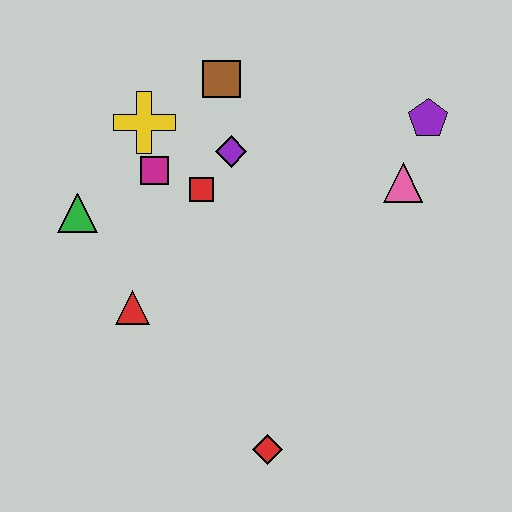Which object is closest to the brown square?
The purple diamond is closest to the brown square.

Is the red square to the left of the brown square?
Yes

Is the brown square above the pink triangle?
Yes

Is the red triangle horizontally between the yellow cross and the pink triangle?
No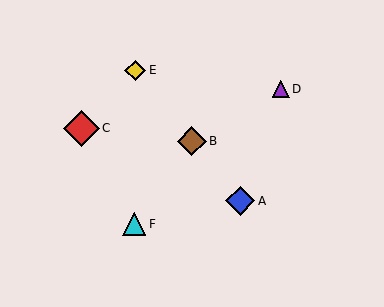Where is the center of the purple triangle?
The center of the purple triangle is at (281, 89).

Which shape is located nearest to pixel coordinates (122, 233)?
The cyan triangle (labeled F) at (134, 224) is nearest to that location.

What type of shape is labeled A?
Shape A is a blue diamond.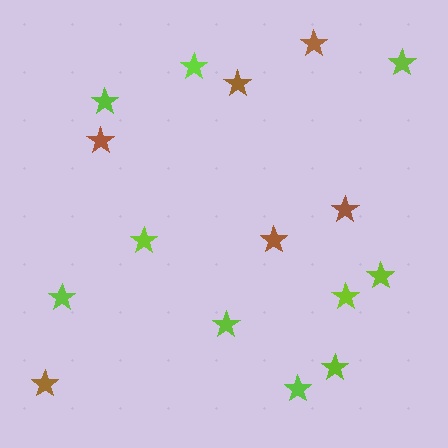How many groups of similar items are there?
There are 2 groups: one group of lime stars (10) and one group of brown stars (6).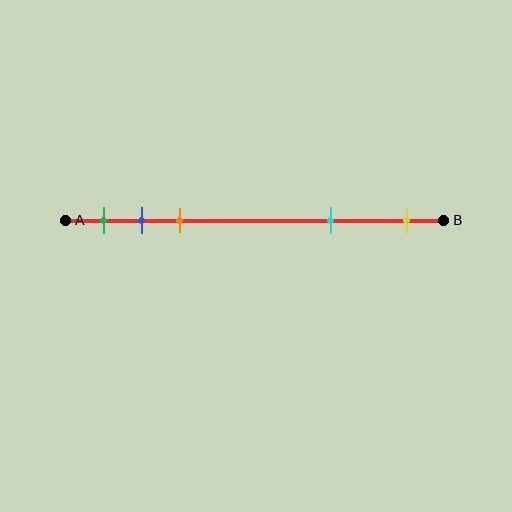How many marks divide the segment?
There are 5 marks dividing the segment.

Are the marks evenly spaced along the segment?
No, the marks are not evenly spaced.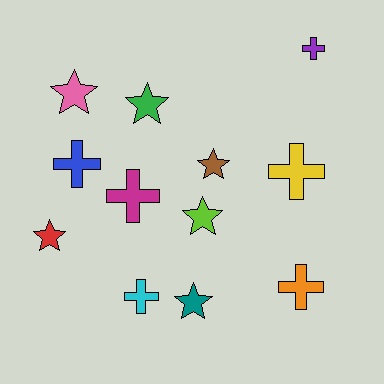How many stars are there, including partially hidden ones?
There are 6 stars.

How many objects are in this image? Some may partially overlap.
There are 12 objects.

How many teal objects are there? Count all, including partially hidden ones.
There is 1 teal object.